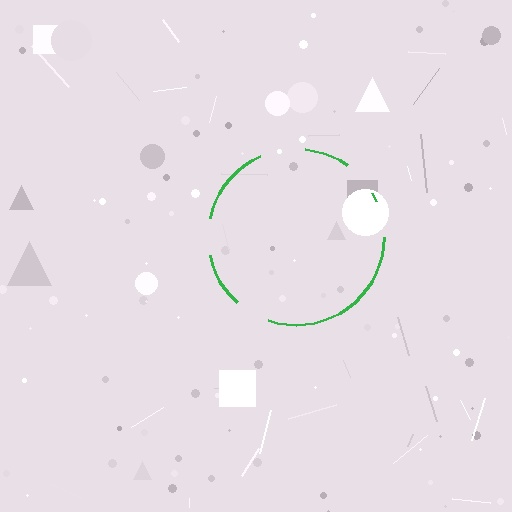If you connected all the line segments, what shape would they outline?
They would outline a circle.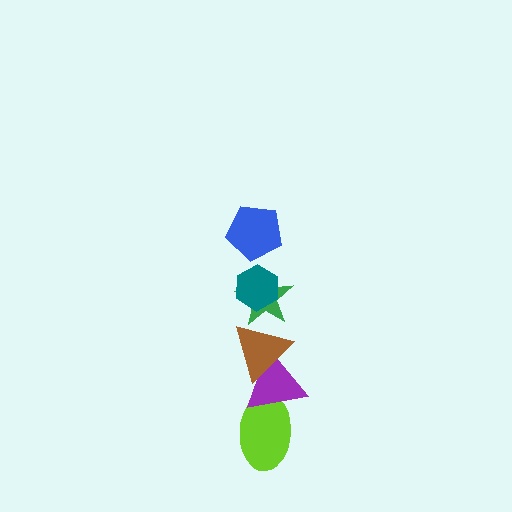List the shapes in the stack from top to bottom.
From top to bottom: the blue pentagon, the teal hexagon, the green star, the brown triangle, the purple triangle, the lime ellipse.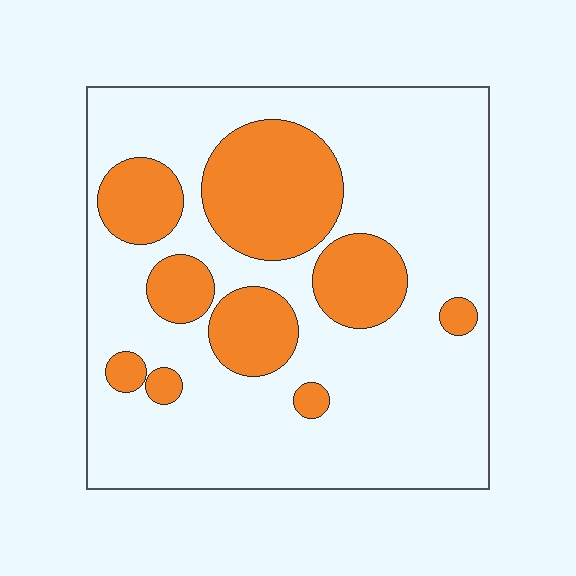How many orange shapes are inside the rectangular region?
9.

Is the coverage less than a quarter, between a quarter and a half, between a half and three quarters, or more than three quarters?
Between a quarter and a half.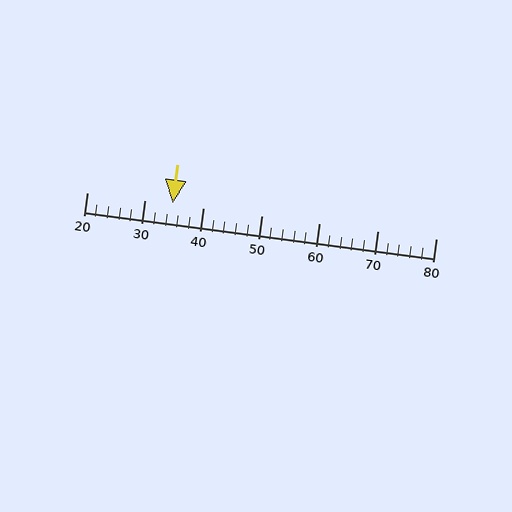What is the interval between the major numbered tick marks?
The major tick marks are spaced 10 units apart.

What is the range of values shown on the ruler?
The ruler shows values from 20 to 80.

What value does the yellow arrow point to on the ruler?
The yellow arrow points to approximately 35.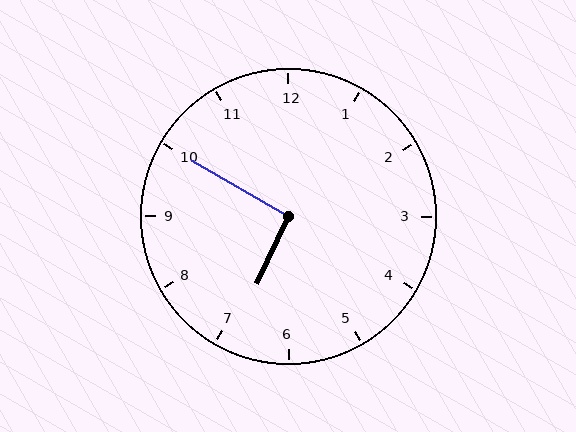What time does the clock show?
6:50.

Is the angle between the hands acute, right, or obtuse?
It is right.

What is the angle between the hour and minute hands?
Approximately 95 degrees.